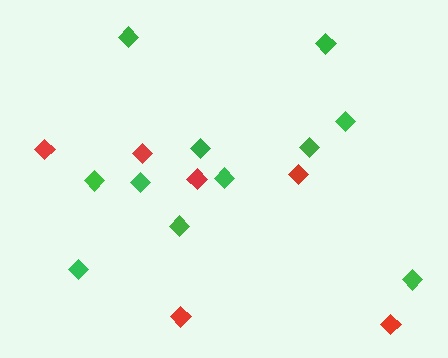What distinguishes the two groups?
There are 2 groups: one group of green diamonds (11) and one group of red diamonds (6).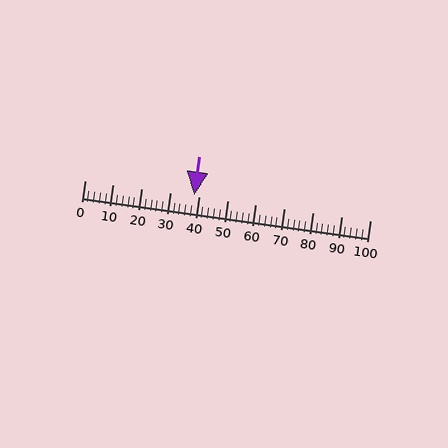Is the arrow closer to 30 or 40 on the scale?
The arrow is closer to 40.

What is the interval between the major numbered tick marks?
The major tick marks are spaced 10 units apart.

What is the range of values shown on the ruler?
The ruler shows values from 0 to 100.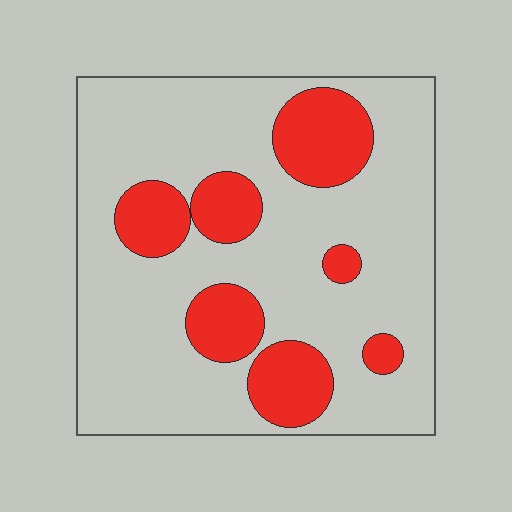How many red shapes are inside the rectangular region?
7.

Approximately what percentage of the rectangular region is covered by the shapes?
Approximately 25%.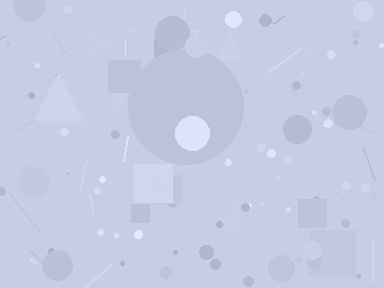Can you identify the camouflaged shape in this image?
The camouflaged shape is a circle.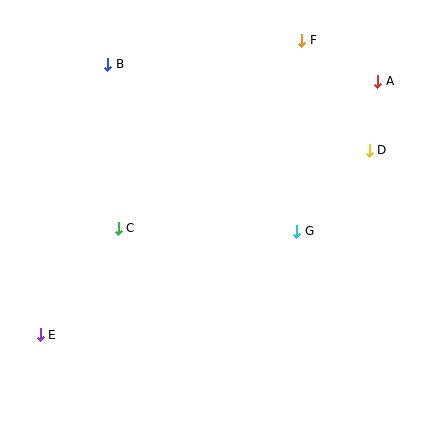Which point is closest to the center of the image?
Point G at (297, 231) is closest to the center.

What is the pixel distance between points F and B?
The distance between F and B is 195 pixels.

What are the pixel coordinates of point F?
Point F is at (302, 40).